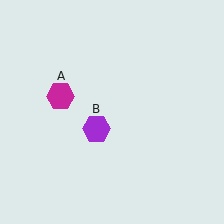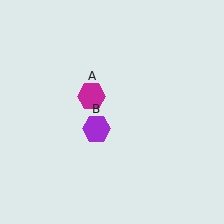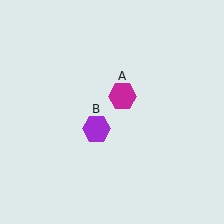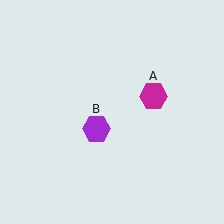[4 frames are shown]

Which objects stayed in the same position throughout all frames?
Purple hexagon (object B) remained stationary.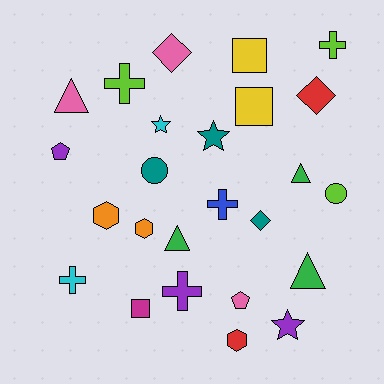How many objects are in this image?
There are 25 objects.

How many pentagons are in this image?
There are 2 pentagons.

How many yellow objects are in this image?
There are 2 yellow objects.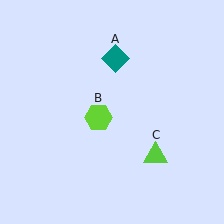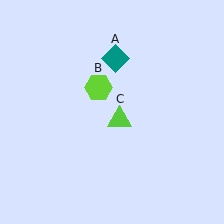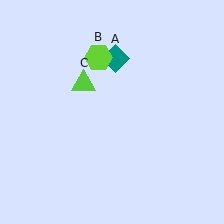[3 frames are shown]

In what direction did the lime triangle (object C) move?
The lime triangle (object C) moved up and to the left.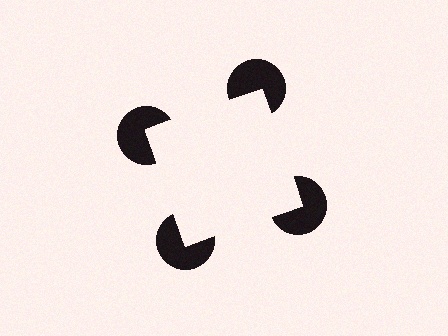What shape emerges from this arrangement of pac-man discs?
An illusory square — its edges are inferred from the aligned wedge cuts in the pac-man discs, not physically drawn.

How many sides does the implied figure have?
4 sides.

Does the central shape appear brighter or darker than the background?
It typically appears slightly brighter than the background, even though no actual brightness change is drawn.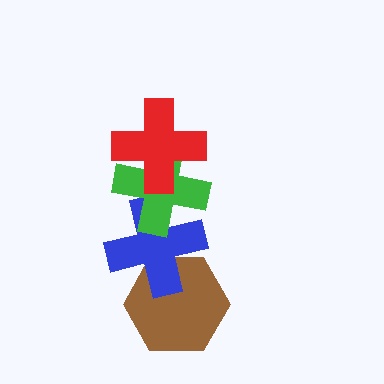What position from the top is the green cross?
The green cross is 2nd from the top.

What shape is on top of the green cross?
The red cross is on top of the green cross.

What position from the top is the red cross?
The red cross is 1st from the top.